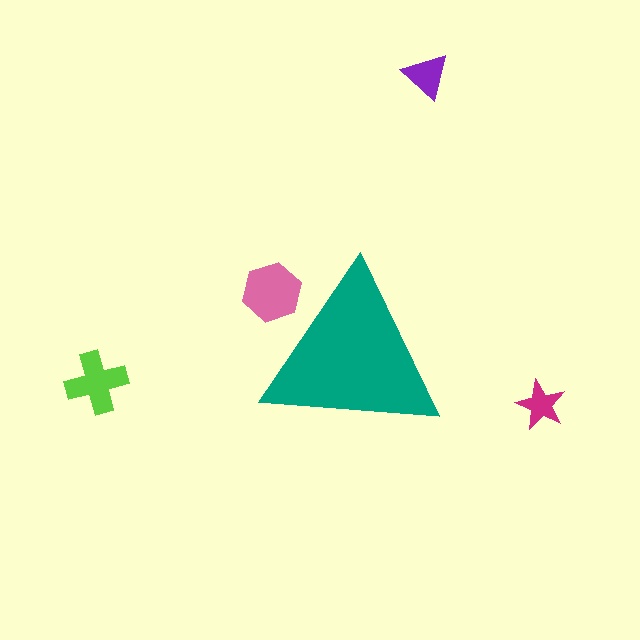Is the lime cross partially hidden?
No, the lime cross is fully visible.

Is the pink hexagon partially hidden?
Yes, the pink hexagon is partially hidden behind the teal triangle.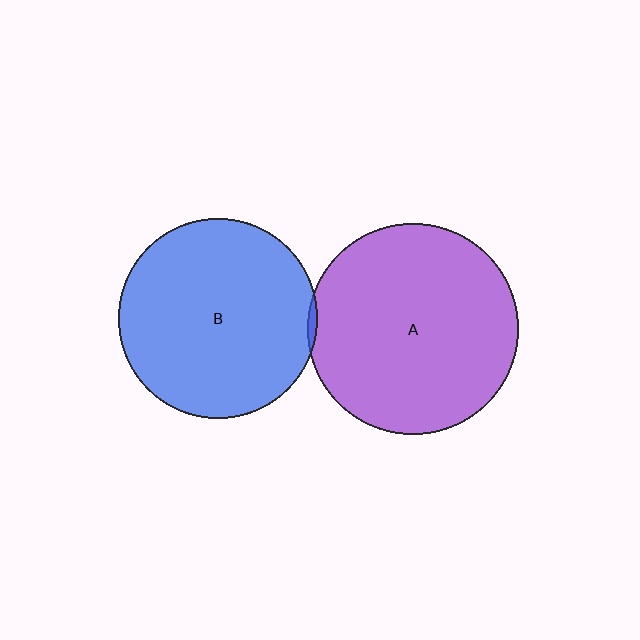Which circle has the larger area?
Circle A (purple).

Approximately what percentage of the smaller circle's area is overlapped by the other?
Approximately 5%.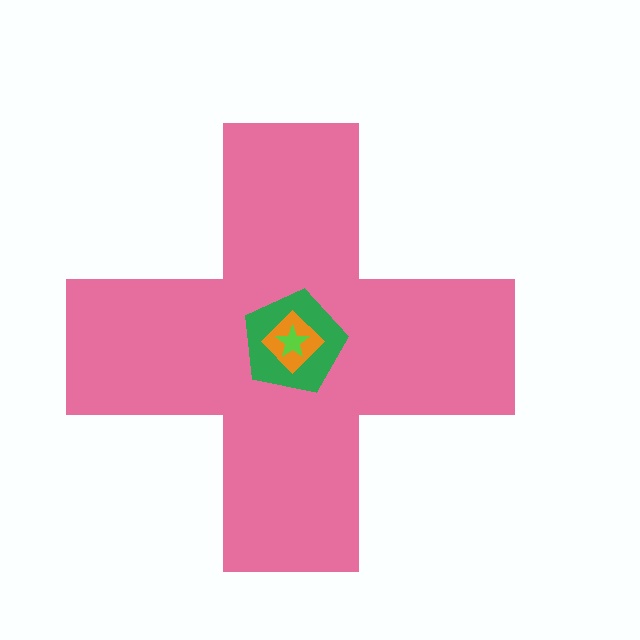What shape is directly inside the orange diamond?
The lime star.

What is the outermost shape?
The pink cross.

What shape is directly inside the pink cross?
The green pentagon.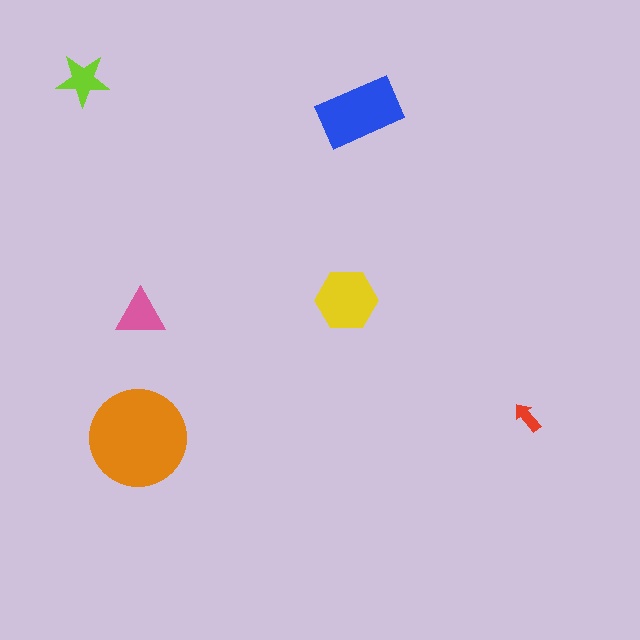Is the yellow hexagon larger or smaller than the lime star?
Larger.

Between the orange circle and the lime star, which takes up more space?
The orange circle.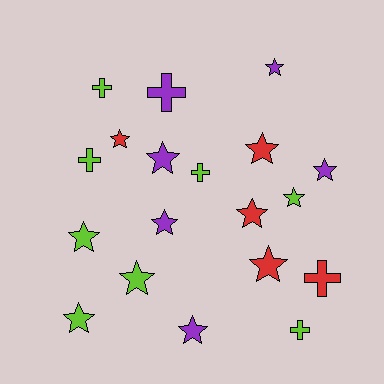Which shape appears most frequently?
Star, with 13 objects.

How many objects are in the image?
There are 19 objects.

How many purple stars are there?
There are 5 purple stars.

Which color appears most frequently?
Lime, with 8 objects.